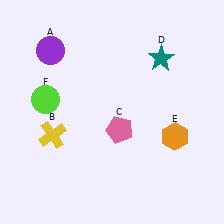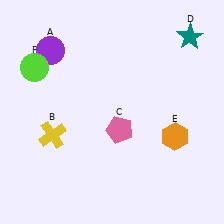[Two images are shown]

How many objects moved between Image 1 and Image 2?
2 objects moved between the two images.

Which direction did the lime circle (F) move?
The lime circle (F) moved up.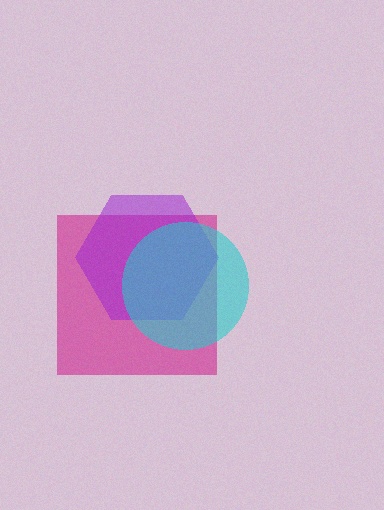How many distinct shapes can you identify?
There are 3 distinct shapes: a magenta square, a purple hexagon, a cyan circle.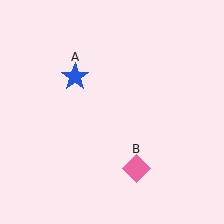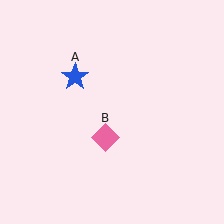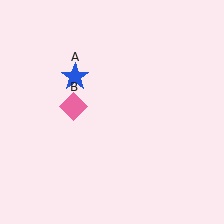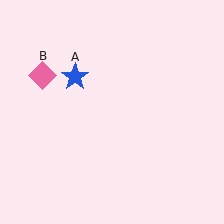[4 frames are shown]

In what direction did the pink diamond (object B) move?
The pink diamond (object B) moved up and to the left.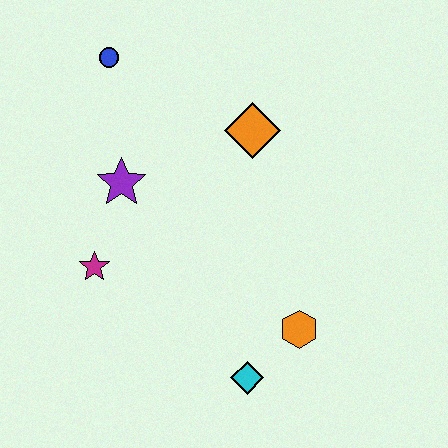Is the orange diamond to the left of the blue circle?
No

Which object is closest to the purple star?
The magenta star is closest to the purple star.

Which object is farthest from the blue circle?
The cyan diamond is farthest from the blue circle.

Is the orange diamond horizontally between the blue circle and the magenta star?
No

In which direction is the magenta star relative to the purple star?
The magenta star is below the purple star.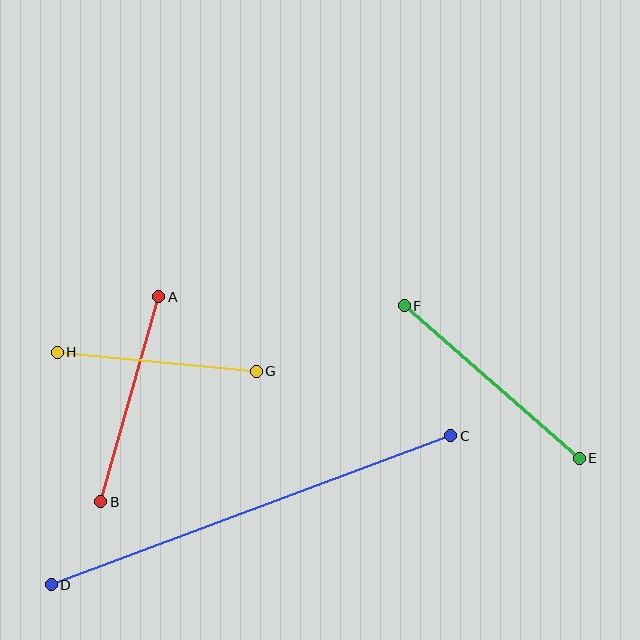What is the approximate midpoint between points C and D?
The midpoint is at approximately (251, 510) pixels.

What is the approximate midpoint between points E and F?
The midpoint is at approximately (492, 382) pixels.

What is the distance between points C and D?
The distance is approximately 426 pixels.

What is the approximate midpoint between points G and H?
The midpoint is at approximately (157, 362) pixels.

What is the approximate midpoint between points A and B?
The midpoint is at approximately (130, 399) pixels.